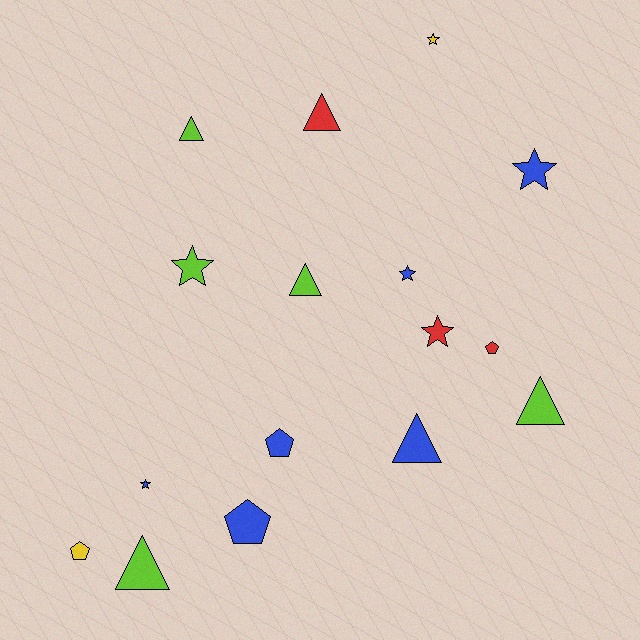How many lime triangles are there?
There are 4 lime triangles.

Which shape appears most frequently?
Triangle, with 6 objects.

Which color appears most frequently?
Blue, with 6 objects.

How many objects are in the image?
There are 16 objects.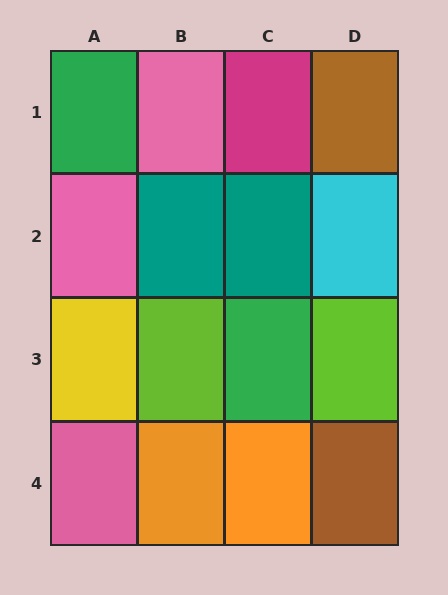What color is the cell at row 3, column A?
Yellow.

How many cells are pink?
3 cells are pink.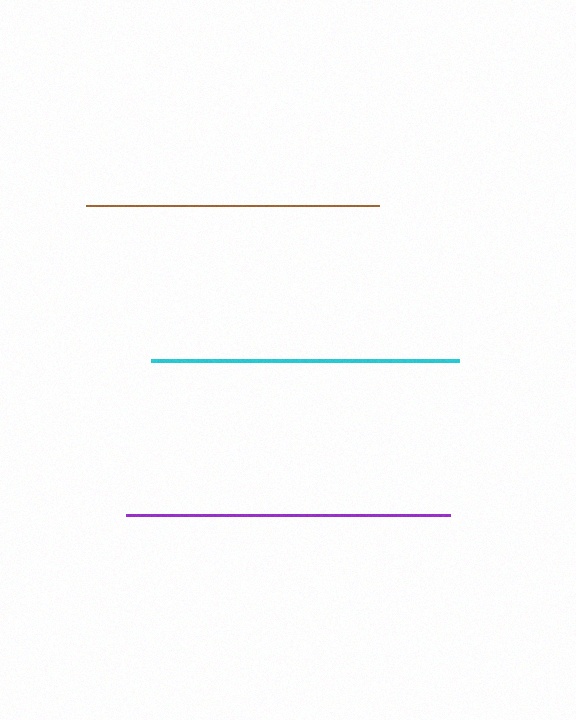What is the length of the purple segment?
The purple segment is approximately 324 pixels long.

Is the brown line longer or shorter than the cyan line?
The cyan line is longer than the brown line.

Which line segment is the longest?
The purple line is the longest at approximately 324 pixels.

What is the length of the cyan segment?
The cyan segment is approximately 308 pixels long.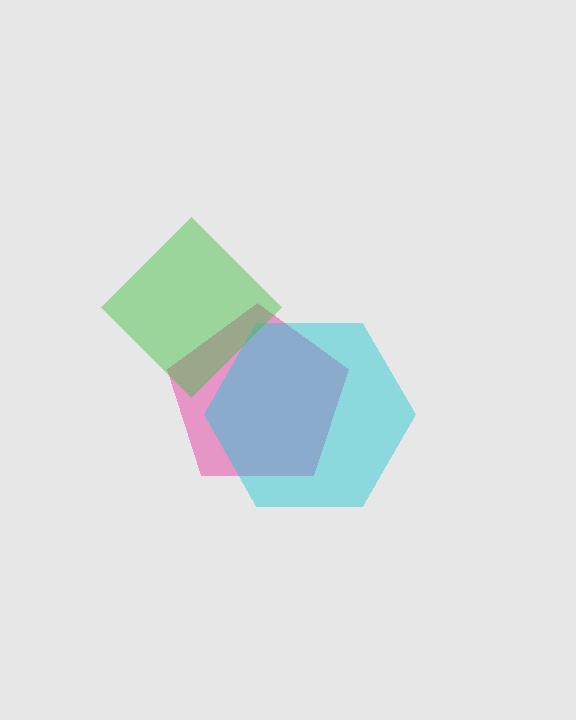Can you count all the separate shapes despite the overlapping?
Yes, there are 3 separate shapes.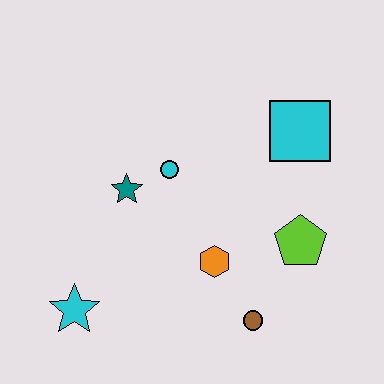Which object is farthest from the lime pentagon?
The cyan star is farthest from the lime pentagon.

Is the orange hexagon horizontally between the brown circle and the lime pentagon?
No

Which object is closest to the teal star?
The cyan circle is closest to the teal star.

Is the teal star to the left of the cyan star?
No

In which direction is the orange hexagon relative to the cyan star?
The orange hexagon is to the right of the cyan star.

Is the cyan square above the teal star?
Yes